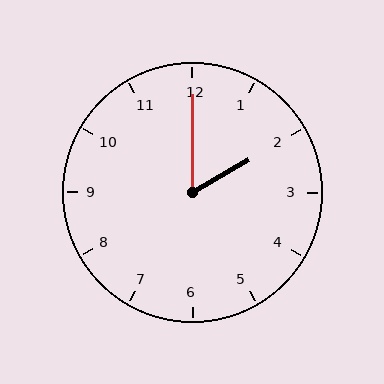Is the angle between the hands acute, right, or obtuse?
It is acute.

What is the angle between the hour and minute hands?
Approximately 60 degrees.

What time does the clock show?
2:00.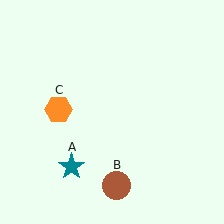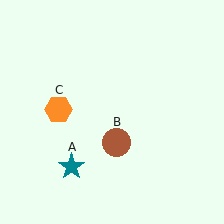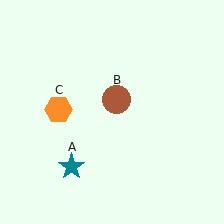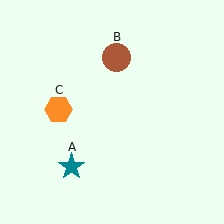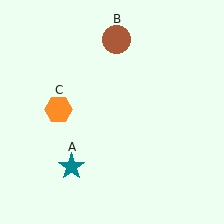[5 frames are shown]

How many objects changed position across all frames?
1 object changed position: brown circle (object B).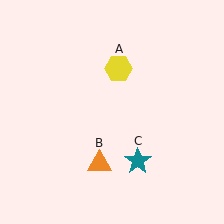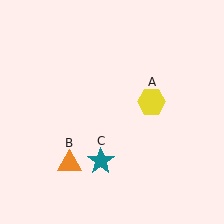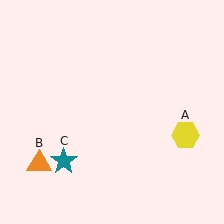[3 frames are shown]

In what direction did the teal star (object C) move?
The teal star (object C) moved left.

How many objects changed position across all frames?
3 objects changed position: yellow hexagon (object A), orange triangle (object B), teal star (object C).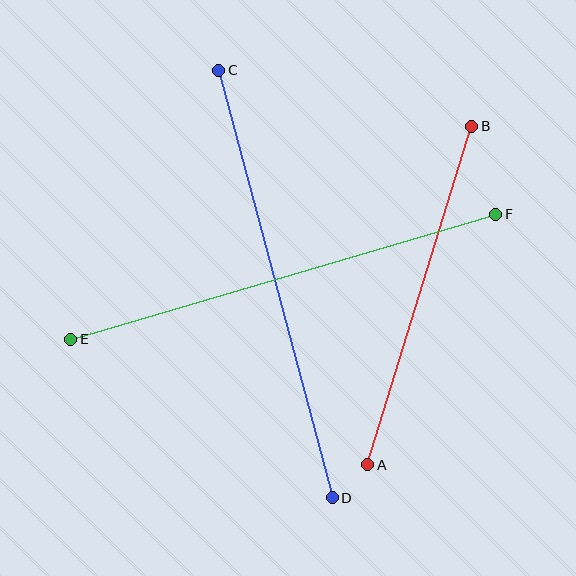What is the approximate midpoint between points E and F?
The midpoint is at approximately (283, 277) pixels.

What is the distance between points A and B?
The distance is approximately 354 pixels.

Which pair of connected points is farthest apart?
Points E and F are farthest apart.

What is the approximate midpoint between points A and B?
The midpoint is at approximately (420, 295) pixels.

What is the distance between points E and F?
The distance is approximately 443 pixels.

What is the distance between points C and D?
The distance is approximately 442 pixels.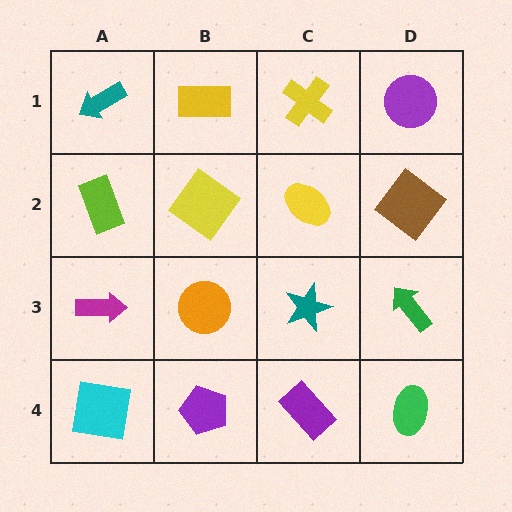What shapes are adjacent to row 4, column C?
A teal star (row 3, column C), a purple pentagon (row 4, column B), a green ellipse (row 4, column D).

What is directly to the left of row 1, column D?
A yellow cross.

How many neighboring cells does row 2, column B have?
4.